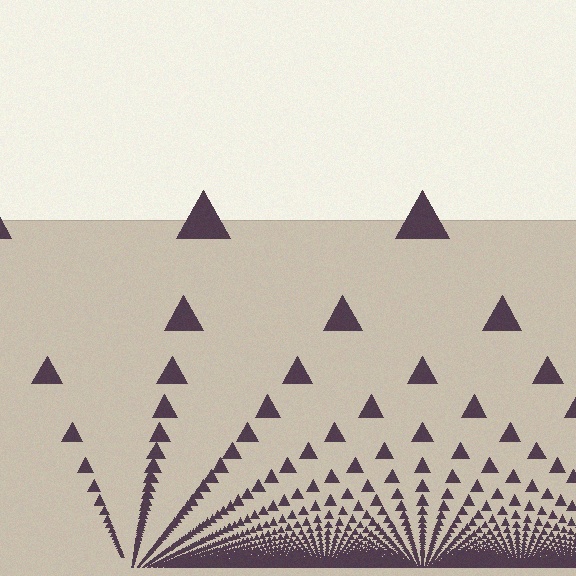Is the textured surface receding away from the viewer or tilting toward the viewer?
The surface appears to tilt toward the viewer. Texture elements get larger and sparser toward the top.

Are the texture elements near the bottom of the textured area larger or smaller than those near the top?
Smaller. The gradient is inverted — elements near the bottom are smaller and denser.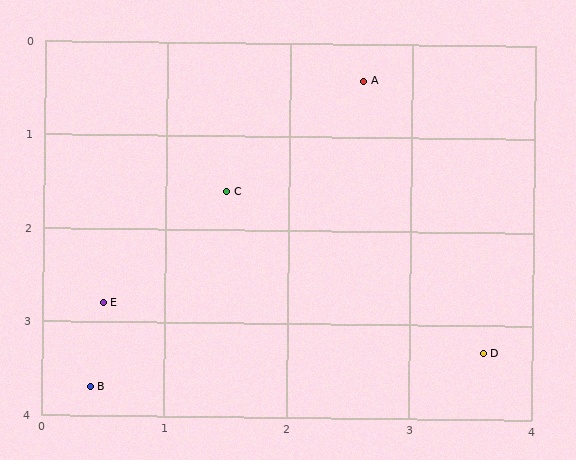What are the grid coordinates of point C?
Point C is at approximately (1.5, 1.6).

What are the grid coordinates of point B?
Point B is at approximately (0.4, 3.7).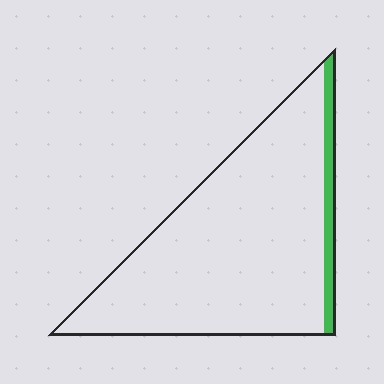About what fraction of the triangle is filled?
About one tenth (1/10).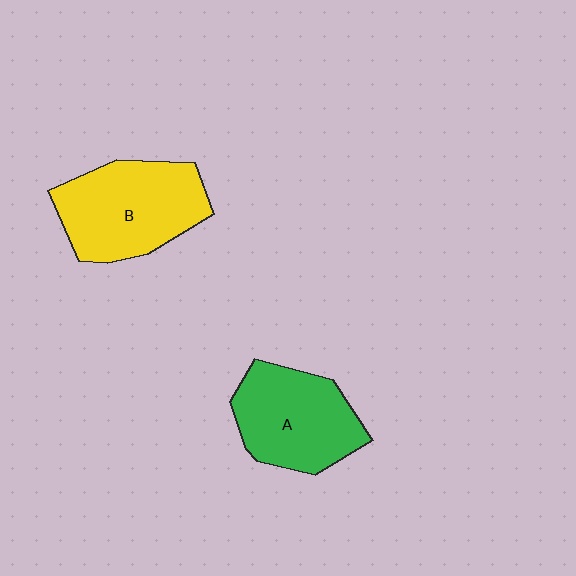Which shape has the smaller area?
Shape A (green).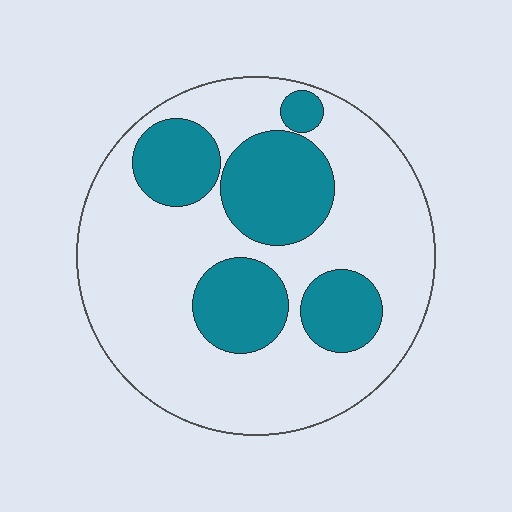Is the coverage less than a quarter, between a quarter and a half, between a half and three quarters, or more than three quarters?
Between a quarter and a half.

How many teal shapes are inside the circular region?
5.